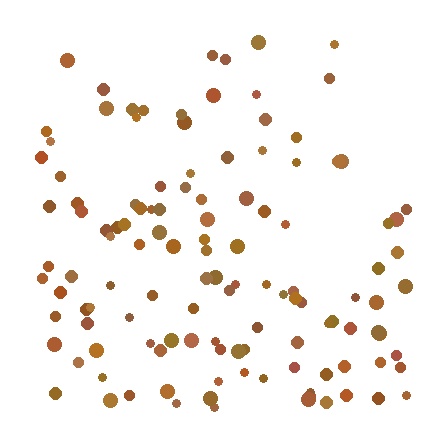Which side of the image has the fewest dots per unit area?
The top.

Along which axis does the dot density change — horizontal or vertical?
Vertical.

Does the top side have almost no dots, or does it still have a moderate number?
Still a moderate number, just noticeably fewer than the bottom.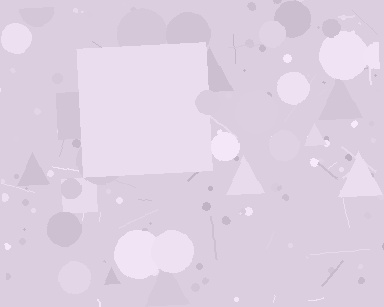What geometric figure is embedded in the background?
A square is embedded in the background.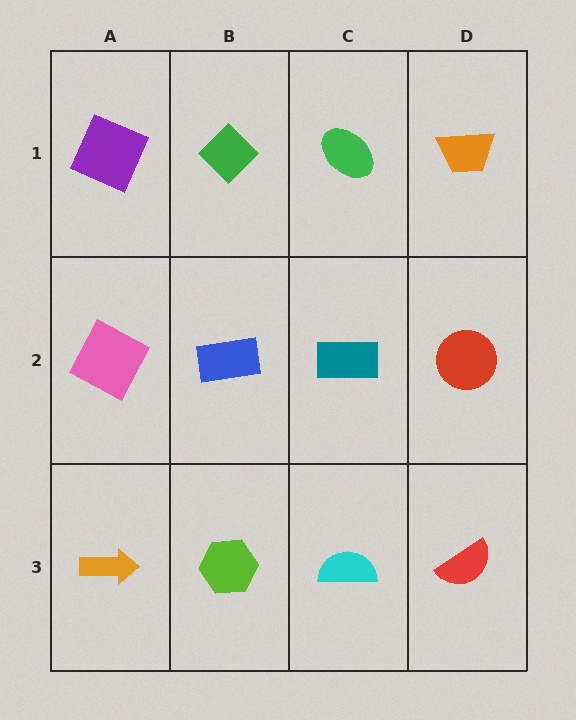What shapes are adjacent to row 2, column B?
A green diamond (row 1, column B), a lime hexagon (row 3, column B), a pink square (row 2, column A), a teal rectangle (row 2, column C).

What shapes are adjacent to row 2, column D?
An orange trapezoid (row 1, column D), a red semicircle (row 3, column D), a teal rectangle (row 2, column C).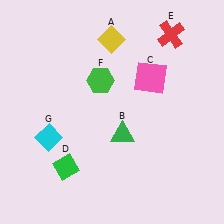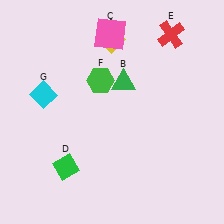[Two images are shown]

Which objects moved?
The objects that moved are: the green triangle (B), the pink square (C), the cyan diamond (G).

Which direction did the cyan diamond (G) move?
The cyan diamond (G) moved up.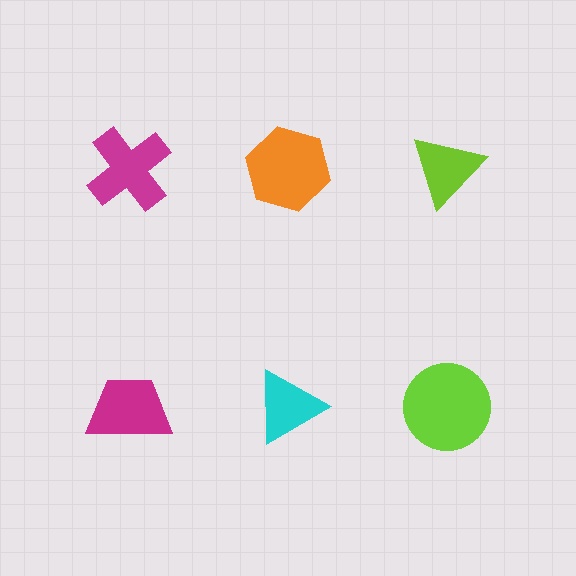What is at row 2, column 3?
A lime circle.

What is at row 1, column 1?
A magenta cross.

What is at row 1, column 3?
A lime triangle.